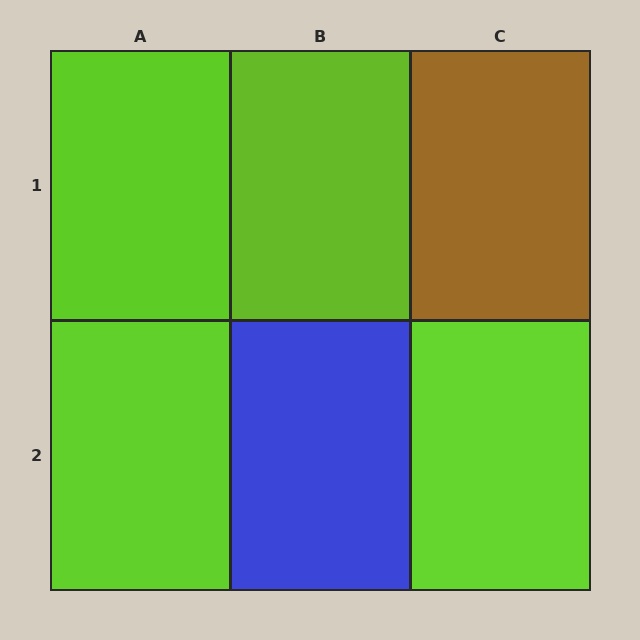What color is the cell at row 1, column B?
Lime.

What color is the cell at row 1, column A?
Lime.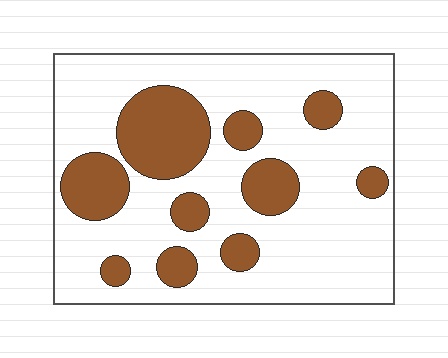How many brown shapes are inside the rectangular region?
10.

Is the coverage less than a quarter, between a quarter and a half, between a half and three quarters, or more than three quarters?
Less than a quarter.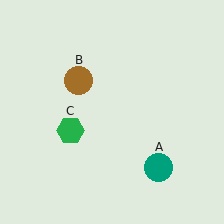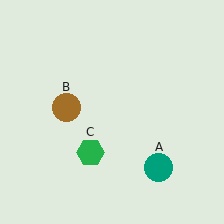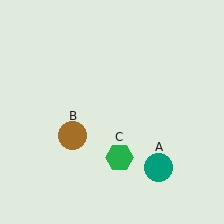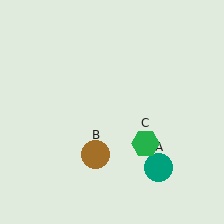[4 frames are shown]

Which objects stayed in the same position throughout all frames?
Teal circle (object A) remained stationary.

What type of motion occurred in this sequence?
The brown circle (object B), green hexagon (object C) rotated counterclockwise around the center of the scene.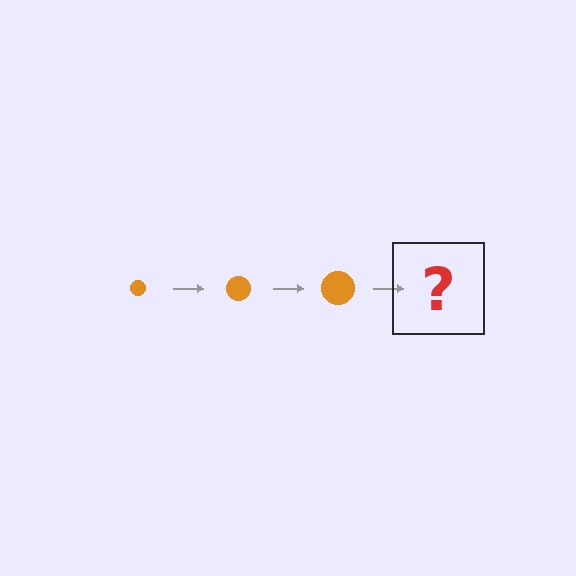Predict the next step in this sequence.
The next step is an orange circle, larger than the previous one.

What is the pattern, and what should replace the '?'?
The pattern is that the circle gets progressively larger each step. The '?' should be an orange circle, larger than the previous one.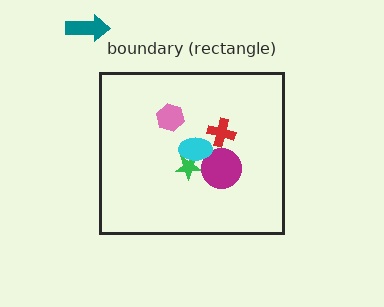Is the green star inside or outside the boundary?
Inside.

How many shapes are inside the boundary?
5 inside, 1 outside.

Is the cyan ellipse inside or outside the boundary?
Inside.